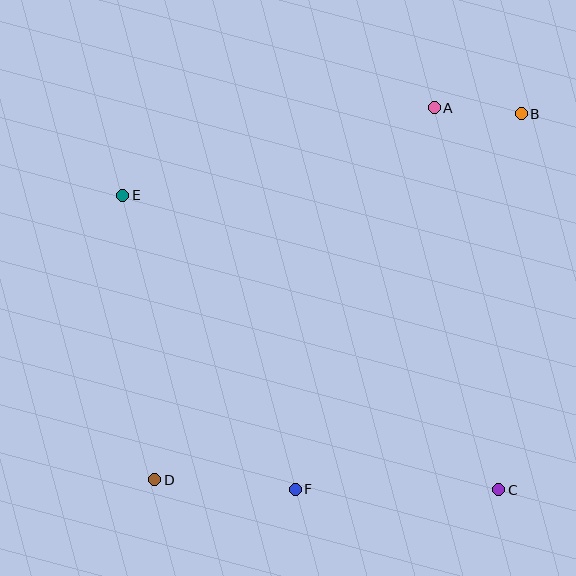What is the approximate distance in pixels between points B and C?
The distance between B and C is approximately 377 pixels.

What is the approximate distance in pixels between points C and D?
The distance between C and D is approximately 344 pixels.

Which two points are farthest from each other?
Points B and D are farthest from each other.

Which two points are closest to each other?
Points A and B are closest to each other.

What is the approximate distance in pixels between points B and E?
The distance between B and E is approximately 407 pixels.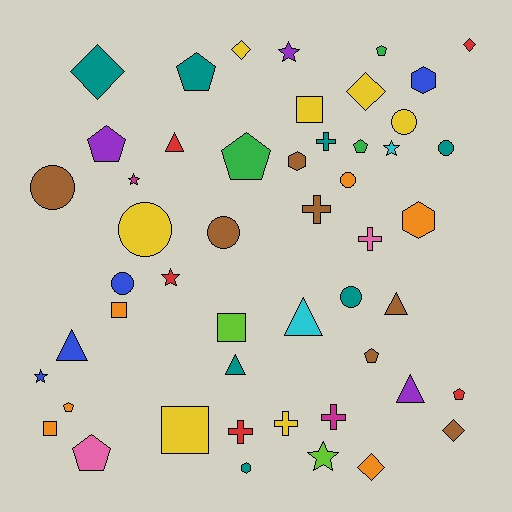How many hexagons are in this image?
There are 4 hexagons.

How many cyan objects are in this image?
There are 2 cyan objects.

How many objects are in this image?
There are 50 objects.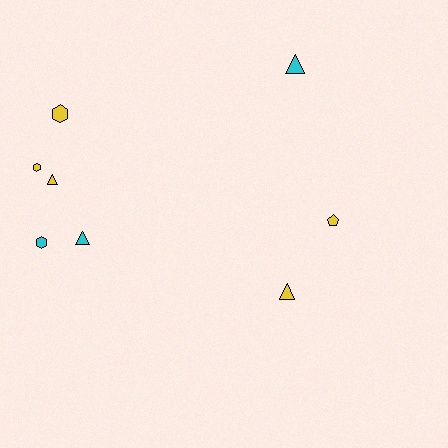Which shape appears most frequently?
Triangle, with 4 objects.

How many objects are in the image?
There are 8 objects.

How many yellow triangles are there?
There are 2 yellow triangles.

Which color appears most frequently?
Yellow, with 5 objects.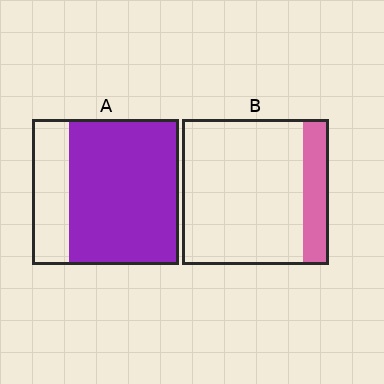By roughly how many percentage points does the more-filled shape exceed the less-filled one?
By roughly 55 percentage points (A over B).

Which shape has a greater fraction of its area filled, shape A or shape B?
Shape A.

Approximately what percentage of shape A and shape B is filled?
A is approximately 75% and B is approximately 20%.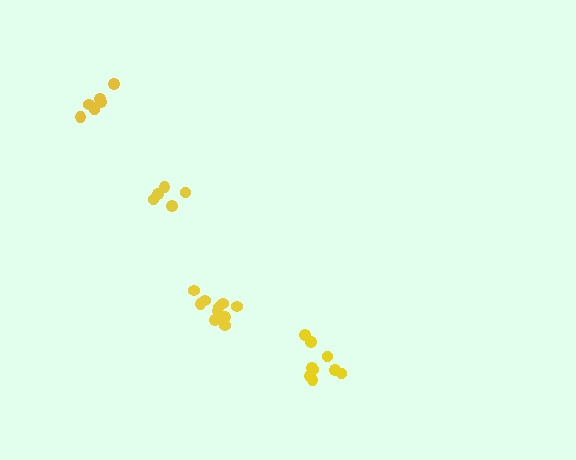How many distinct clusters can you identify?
There are 4 distinct clusters.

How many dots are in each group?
Group 1: 10 dots, Group 2: 5 dots, Group 3: 6 dots, Group 4: 9 dots (30 total).